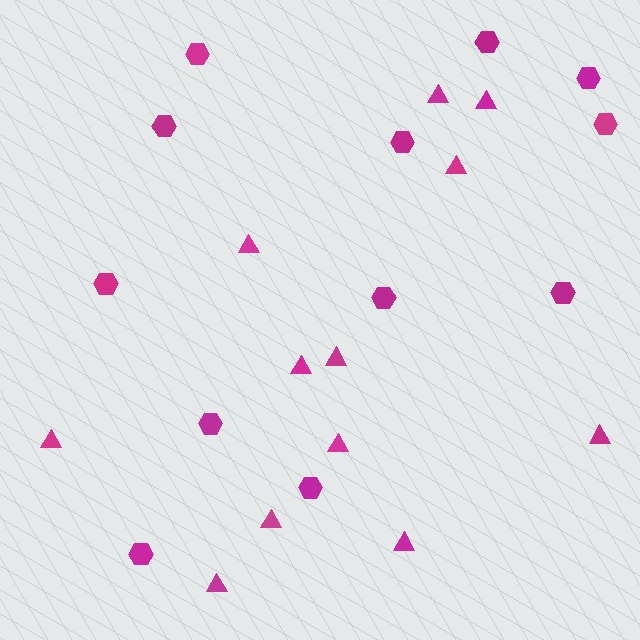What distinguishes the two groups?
There are 2 groups: one group of triangles (12) and one group of hexagons (12).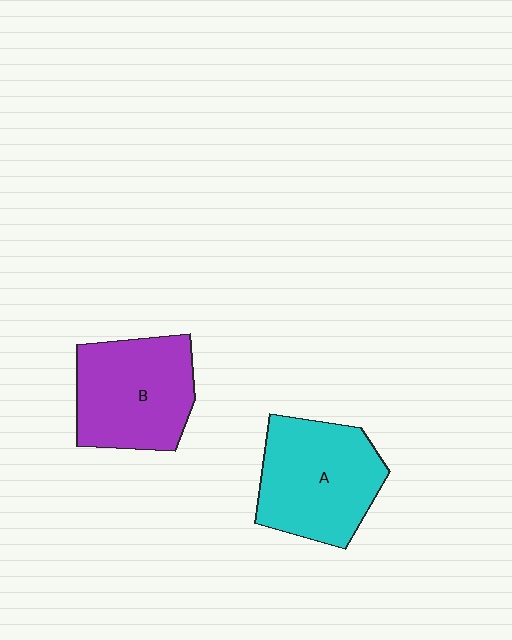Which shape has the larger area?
Shape A (cyan).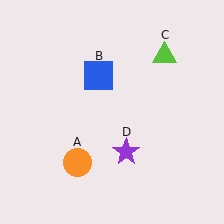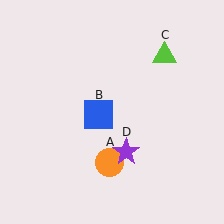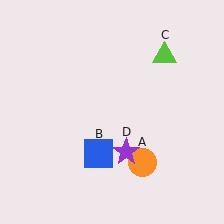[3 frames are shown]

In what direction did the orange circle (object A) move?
The orange circle (object A) moved right.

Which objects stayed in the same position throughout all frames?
Lime triangle (object C) and purple star (object D) remained stationary.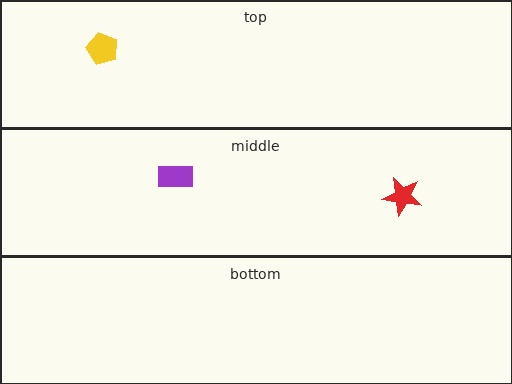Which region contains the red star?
The middle region.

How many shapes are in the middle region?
2.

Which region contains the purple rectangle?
The middle region.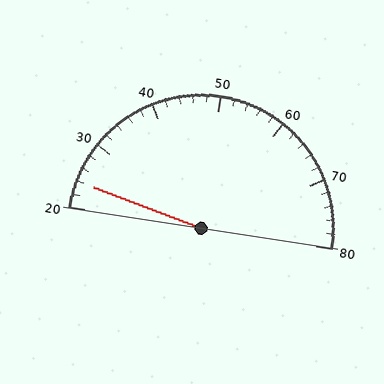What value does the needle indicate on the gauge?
The needle indicates approximately 24.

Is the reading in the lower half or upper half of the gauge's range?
The reading is in the lower half of the range (20 to 80).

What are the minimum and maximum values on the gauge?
The gauge ranges from 20 to 80.